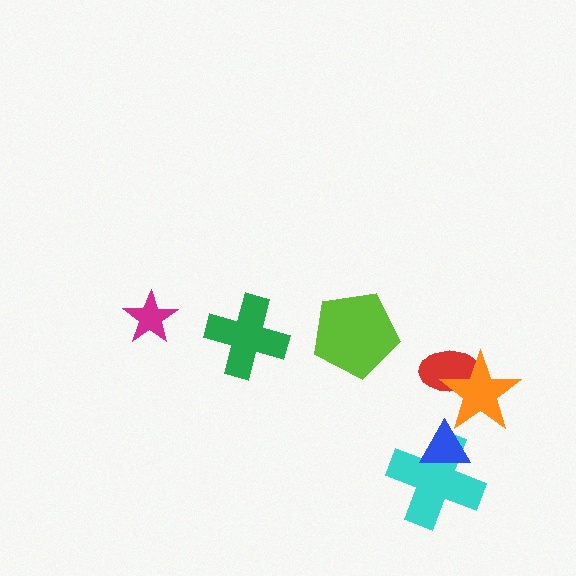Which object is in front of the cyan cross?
The blue triangle is in front of the cyan cross.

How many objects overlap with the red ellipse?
1 object overlaps with the red ellipse.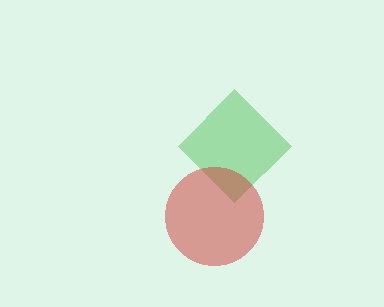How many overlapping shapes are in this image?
There are 2 overlapping shapes in the image.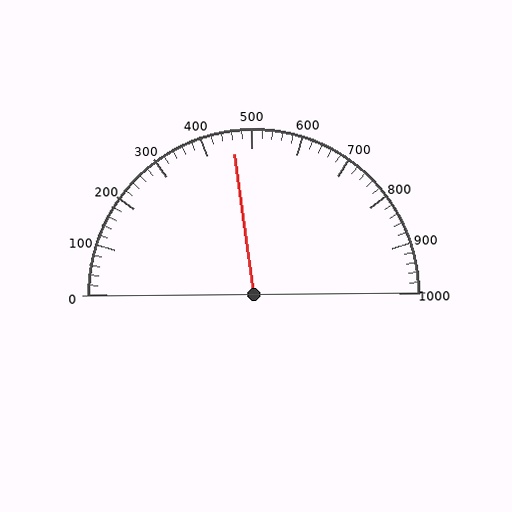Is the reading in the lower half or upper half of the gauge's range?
The reading is in the lower half of the range (0 to 1000).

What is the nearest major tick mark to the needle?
The nearest major tick mark is 500.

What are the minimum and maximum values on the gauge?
The gauge ranges from 0 to 1000.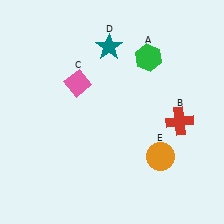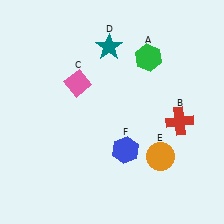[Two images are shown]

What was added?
A blue hexagon (F) was added in Image 2.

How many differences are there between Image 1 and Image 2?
There is 1 difference between the two images.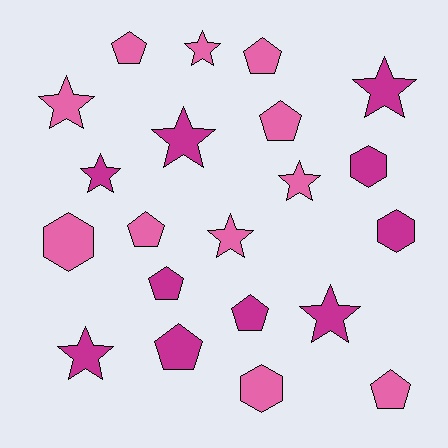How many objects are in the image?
There are 21 objects.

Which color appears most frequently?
Pink, with 11 objects.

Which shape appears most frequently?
Star, with 9 objects.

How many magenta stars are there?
There are 5 magenta stars.